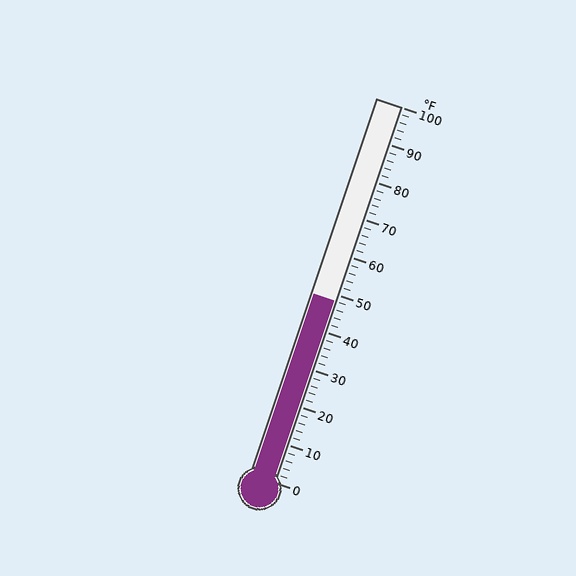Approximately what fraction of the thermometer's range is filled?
The thermometer is filled to approximately 50% of its range.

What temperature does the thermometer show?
The thermometer shows approximately 48°F.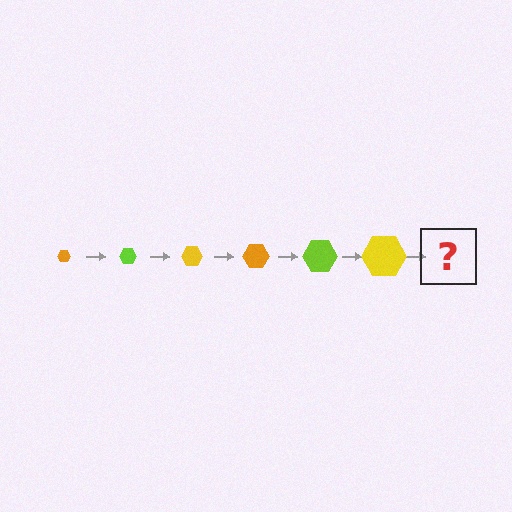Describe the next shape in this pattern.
It should be an orange hexagon, larger than the previous one.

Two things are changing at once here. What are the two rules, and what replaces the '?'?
The two rules are that the hexagon grows larger each step and the color cycles through orange, lime, and yellow. The '?' should be an orange hexagon, larger than the previous one.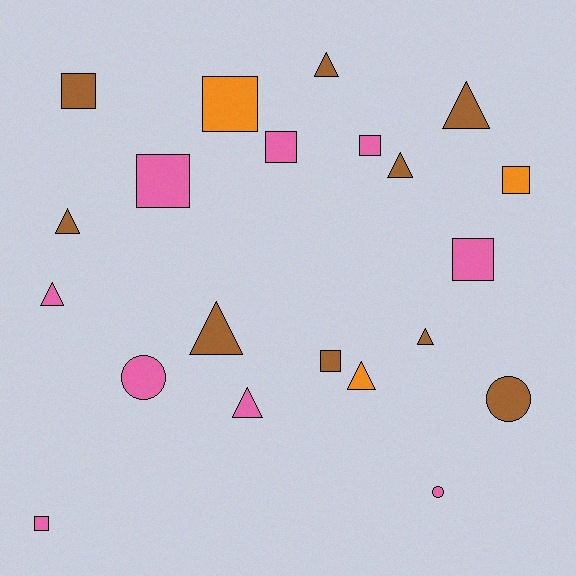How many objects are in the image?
There are 21 objects.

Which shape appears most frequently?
Square, with 9 objects.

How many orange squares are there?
There are 2 orange squares.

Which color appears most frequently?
Brown, with 9 objects.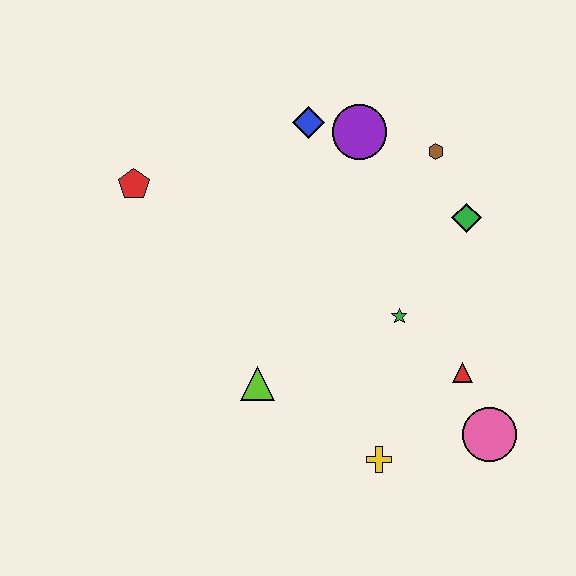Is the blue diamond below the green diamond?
No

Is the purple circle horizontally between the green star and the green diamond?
No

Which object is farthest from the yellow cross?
The red pentagon is farthest from the yellow cross.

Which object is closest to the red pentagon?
The blue diamond is closest to the red pentagon.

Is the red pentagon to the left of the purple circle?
Yes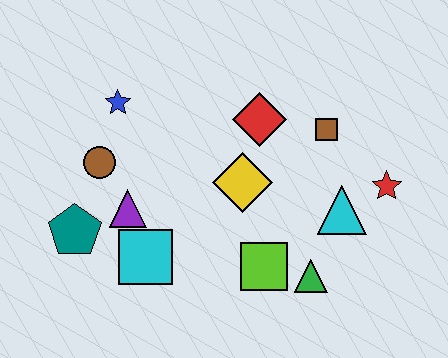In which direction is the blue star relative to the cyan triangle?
The blue star is to the left of the cyan triangle.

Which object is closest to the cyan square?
The purple triangle is closest to the cyan square.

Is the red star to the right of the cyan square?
Yes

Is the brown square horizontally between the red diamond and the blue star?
No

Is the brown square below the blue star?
Yes